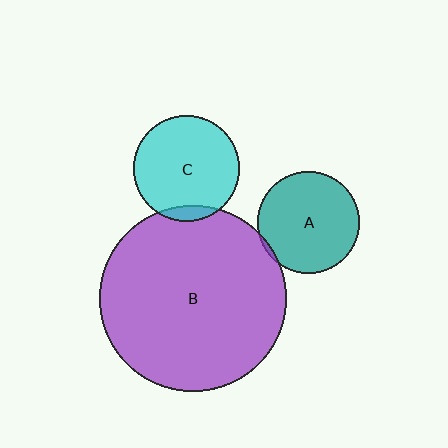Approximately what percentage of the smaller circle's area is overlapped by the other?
Approximately 10%.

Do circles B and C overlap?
Yes.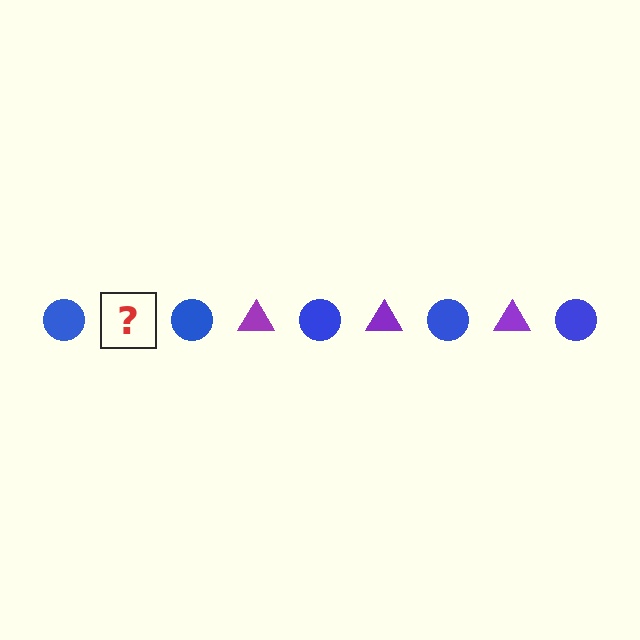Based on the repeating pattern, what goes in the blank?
The blank should be a purple triangle.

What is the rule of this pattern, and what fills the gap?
The rule is that the pattern alternates between blue circle and purple triangle. The gap should be filled with a purple triangle.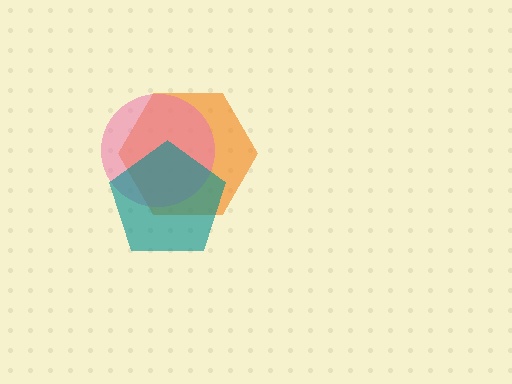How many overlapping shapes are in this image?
There are 3 overlapping shapes in the image.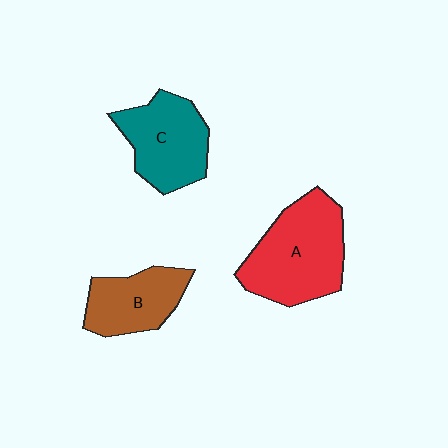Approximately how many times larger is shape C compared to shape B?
Approximately 1.2 times.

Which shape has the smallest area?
Shape B (brown).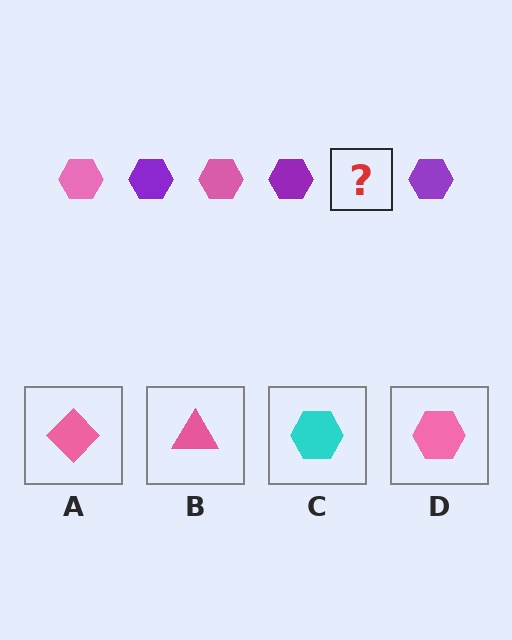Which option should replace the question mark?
Option D.